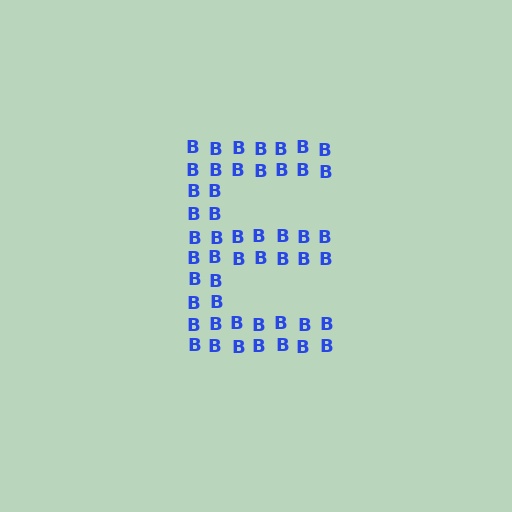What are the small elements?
The small elements are letter B's.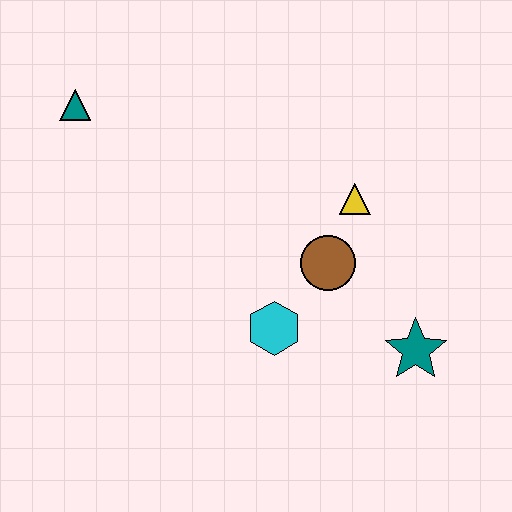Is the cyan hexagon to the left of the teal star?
Yes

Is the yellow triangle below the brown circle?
No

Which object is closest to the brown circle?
The yellow triangle is closest to the brown circle.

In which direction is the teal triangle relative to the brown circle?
The teal triangle is to the left of the brown circle.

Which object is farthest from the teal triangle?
The teal star is farthest from the teal triangle.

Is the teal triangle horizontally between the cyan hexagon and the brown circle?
No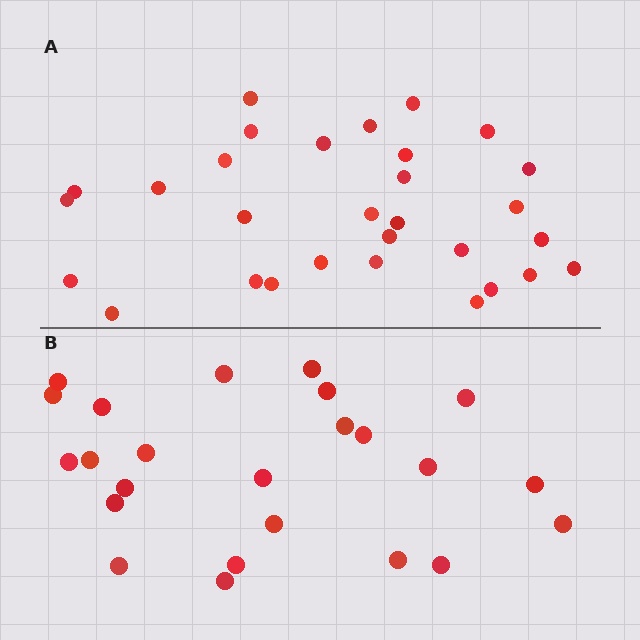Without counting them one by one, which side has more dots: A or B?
Region A (the top region) has more dots.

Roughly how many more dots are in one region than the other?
Region A has about 6 more dots than region B.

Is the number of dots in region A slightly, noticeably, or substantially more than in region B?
Region A has noticeably more, but not dramatically so. The ratio is roughly 1.2 to 1.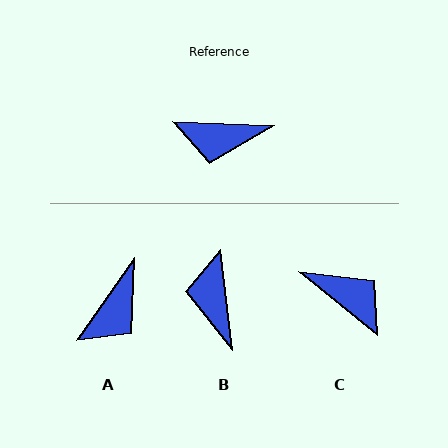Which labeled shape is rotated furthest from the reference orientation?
C, about 143 degrees away.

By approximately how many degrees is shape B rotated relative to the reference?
Approximately 81 degrees clockwise.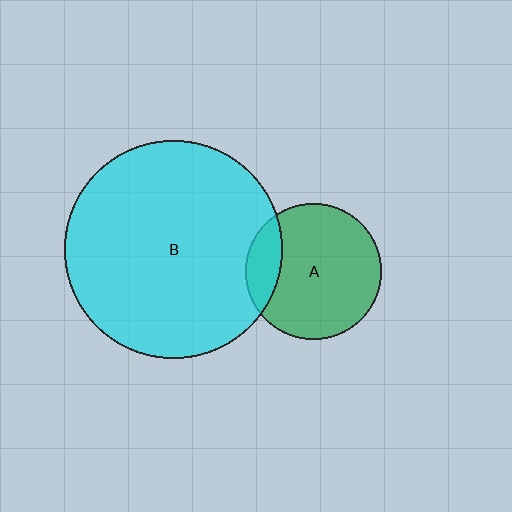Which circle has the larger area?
Circle B (cyan).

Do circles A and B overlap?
Yes.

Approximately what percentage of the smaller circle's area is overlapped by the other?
Approximately 15%.